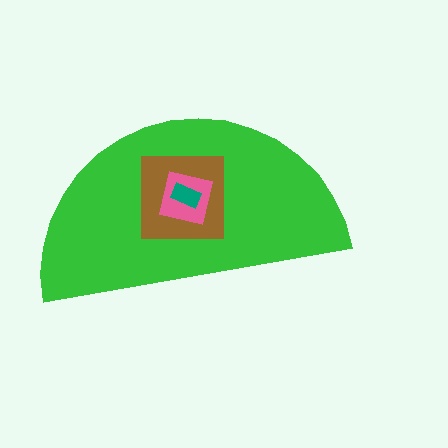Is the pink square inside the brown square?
Yes.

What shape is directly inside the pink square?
The teal rectangle.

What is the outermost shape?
The green semicircle.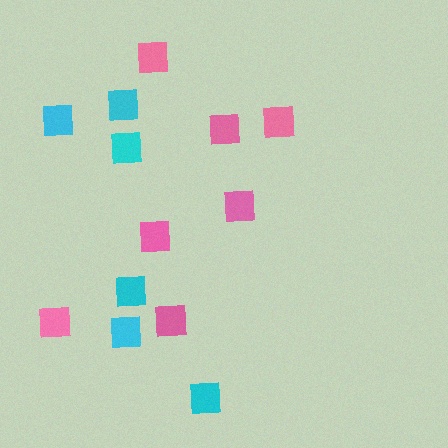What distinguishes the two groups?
There are 2 groups: one group of pink squares (7) and one group of cyan squares (6).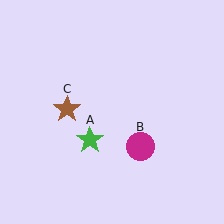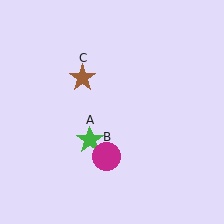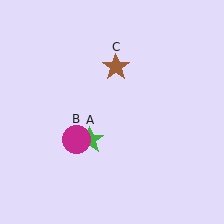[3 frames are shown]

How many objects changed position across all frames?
2 objects changed position: magenta circle (object B), brown star (object C).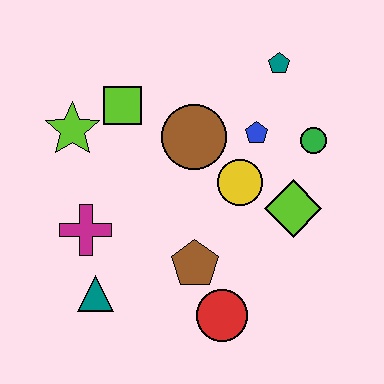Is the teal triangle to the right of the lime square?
No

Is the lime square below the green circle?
No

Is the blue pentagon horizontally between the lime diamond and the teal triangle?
Yes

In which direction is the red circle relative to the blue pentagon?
The red circle is below the blue pentagon.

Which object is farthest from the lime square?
The red circle is farthest from the lime square.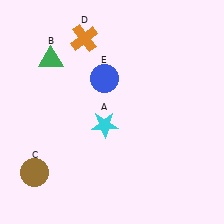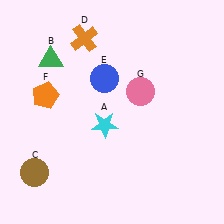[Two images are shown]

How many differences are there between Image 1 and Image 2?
There are 2 differences between the two images.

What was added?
An orange pentagon (F), a pink circle (G) were added in Image 2.